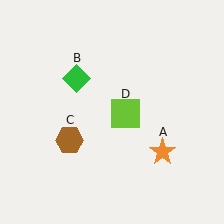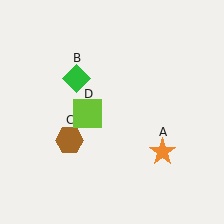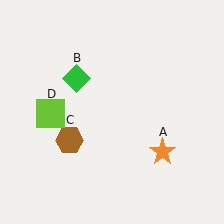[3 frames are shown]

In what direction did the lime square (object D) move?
The lime square (object D) moved left.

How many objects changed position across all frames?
1 object changed position: lime square (object D).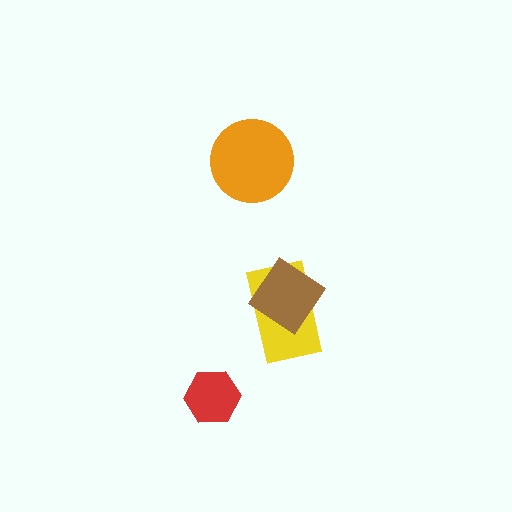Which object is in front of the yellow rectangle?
The brown diamond is in front of the yellow rectangle.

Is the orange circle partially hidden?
No, no other shape covers it.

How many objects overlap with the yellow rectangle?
1 object overlaps with the yellow rectangle.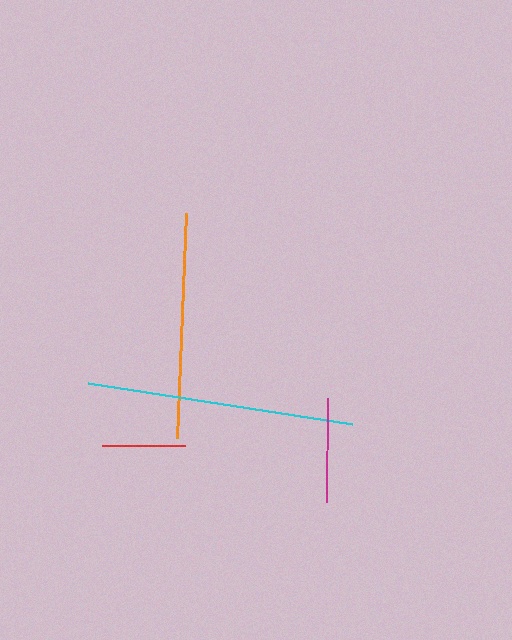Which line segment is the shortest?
The red line is the shortest at approximately 83 pixels.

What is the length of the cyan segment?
The cyan segment is approximately 267 pixels long.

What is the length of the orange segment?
The orange segment is approximately 226 pixels long.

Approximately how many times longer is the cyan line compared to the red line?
The cyan line is approximately 3.2 times the length of the red line.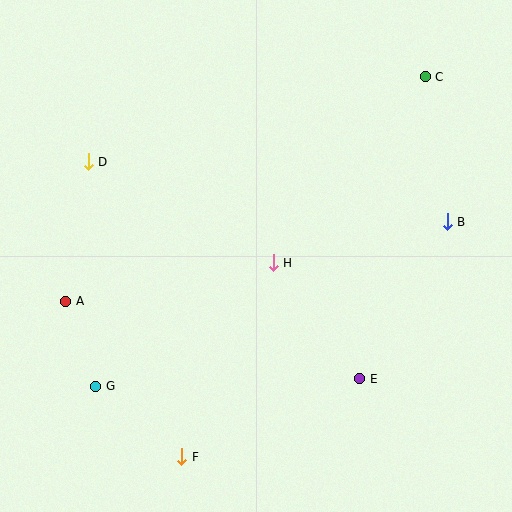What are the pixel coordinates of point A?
Point A is at (66, 301).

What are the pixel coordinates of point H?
Point H is at (273, 263).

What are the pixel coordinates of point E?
Point E is at (360, 379).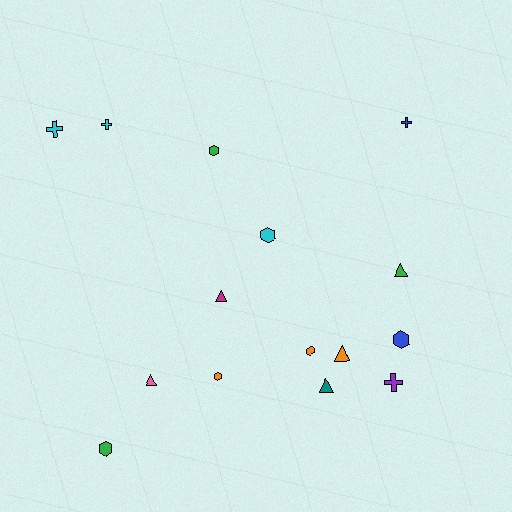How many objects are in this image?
There are 15 objects.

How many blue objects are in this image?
There are 2 blue objects.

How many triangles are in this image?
There are 5 triangles.